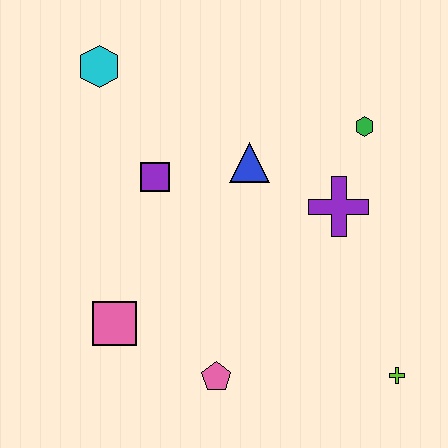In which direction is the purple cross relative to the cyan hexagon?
The purple cross is to the right of the cyan hexagon.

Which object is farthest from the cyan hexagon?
The lime cross is farthest from the cyan hexagon.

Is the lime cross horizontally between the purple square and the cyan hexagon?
No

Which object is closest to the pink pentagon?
The pink square is closest to the pink pentagon.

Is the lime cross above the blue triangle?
No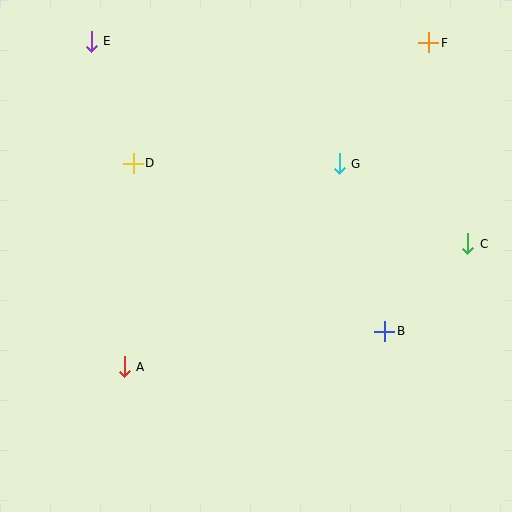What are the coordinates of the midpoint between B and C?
The midpoint between B and C is at (426, 287).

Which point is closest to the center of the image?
Point G at (339, 164) is closest to the center.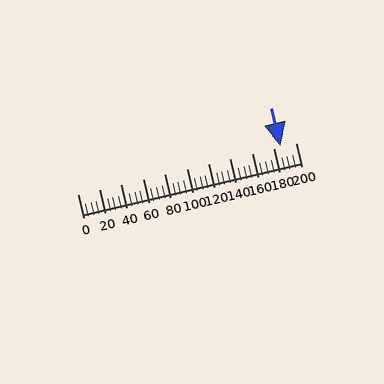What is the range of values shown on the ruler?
The ruler shows values from 0 to 200.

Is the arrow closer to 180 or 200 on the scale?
The arrow is closer to 180.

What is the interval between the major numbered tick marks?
The major tick marks are spaced 20 units apart.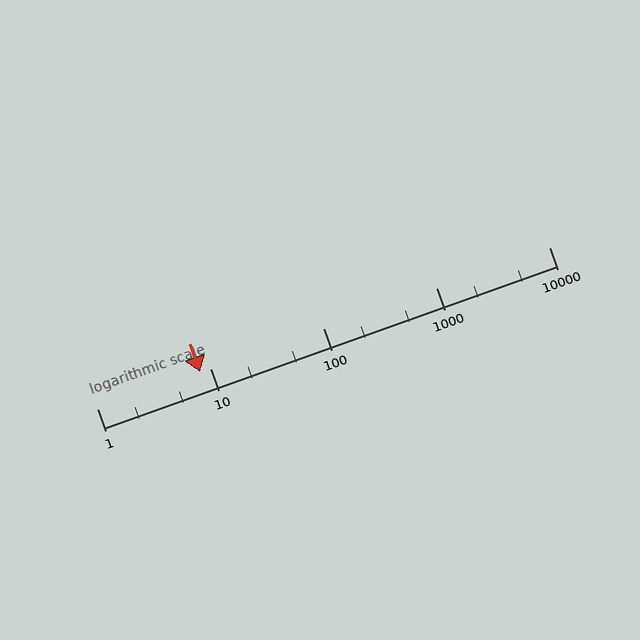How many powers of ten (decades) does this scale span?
The scale spans 4 decades, from 1 to 10000.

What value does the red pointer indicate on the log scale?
The pointer indicates approximately 8.2.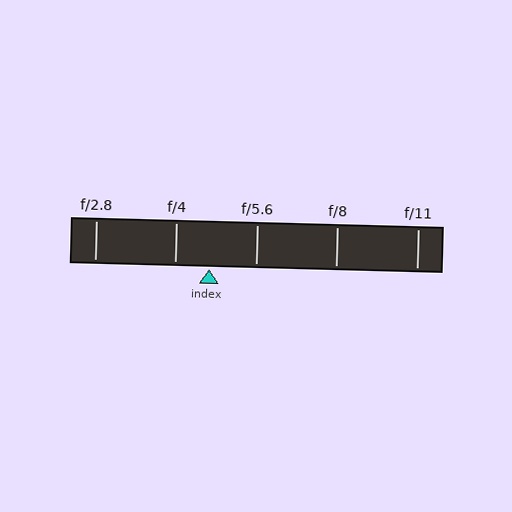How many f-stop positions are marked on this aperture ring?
There are 5 f-stop positions marked.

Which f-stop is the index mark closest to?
The index mark is closest to f/4.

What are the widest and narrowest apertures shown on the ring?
The widest aperture shown is f/2.8 and the narrowest is f/11.